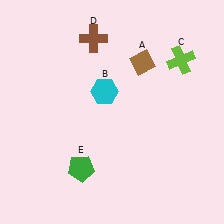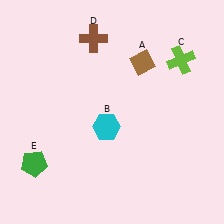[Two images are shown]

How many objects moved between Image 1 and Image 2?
2 objects moved between the two images.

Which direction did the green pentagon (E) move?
The green pentagon (E) moved left.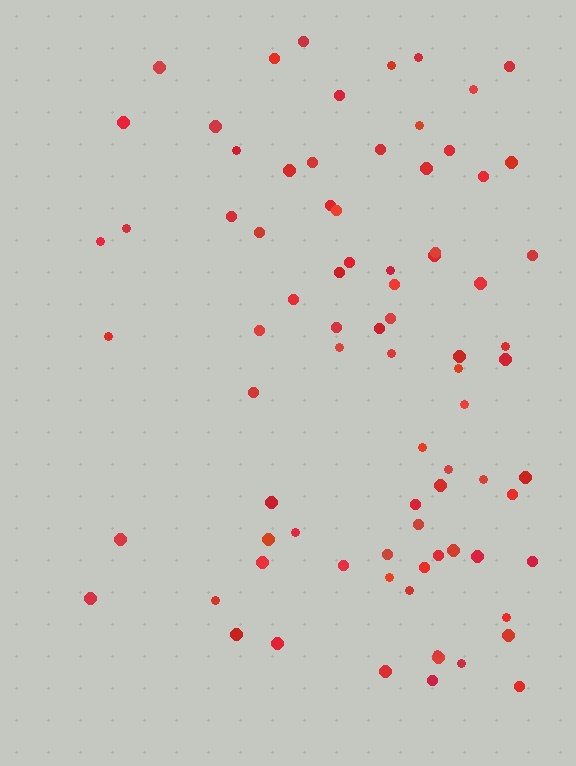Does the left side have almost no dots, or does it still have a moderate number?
Still a moderate number, just noticeably fewer than the right.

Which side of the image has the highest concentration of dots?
The right.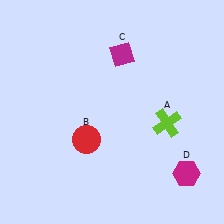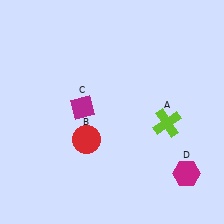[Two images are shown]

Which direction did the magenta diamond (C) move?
The magenta diamond (C) moved down.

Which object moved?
The magenta diamond (C) moved down.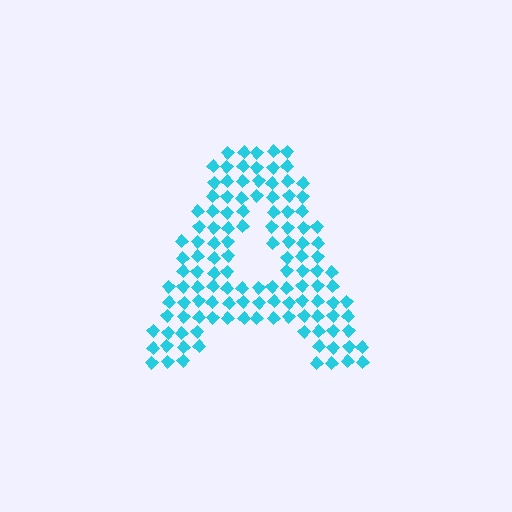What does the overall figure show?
The overall figure shows the letter A.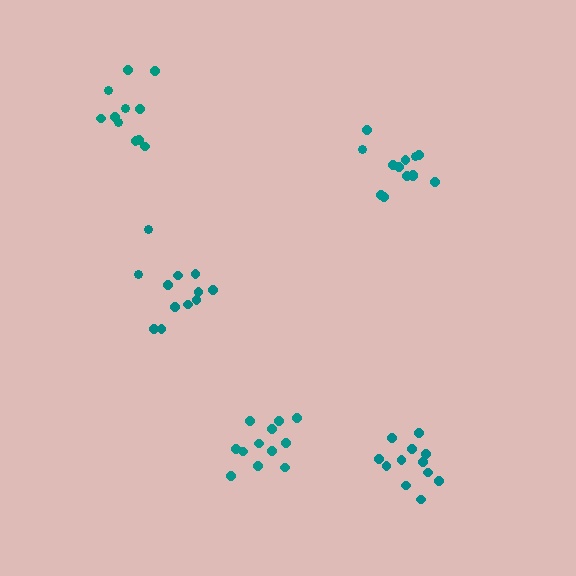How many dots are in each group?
Group 1: 12 dots, Group 2: 12 dots, Group 3: 11 dots, Group 4: 13 dots, Group 5: 12 dots (60 total).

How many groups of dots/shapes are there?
There are 5 groups.